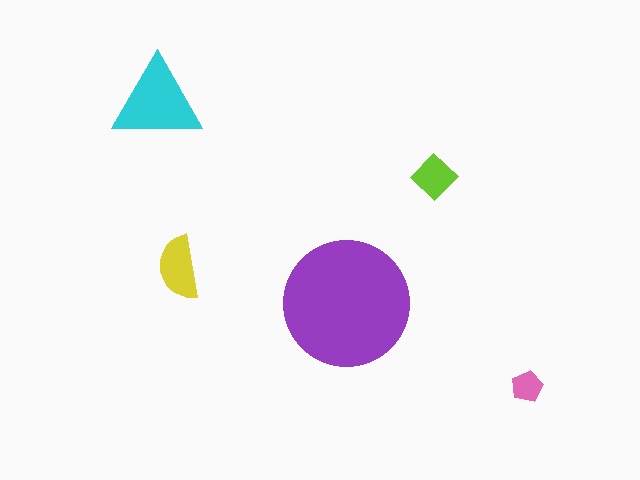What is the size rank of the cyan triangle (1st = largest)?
2nd.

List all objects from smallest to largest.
The pink pentagon, the lime diamond, the yellow semicircle, the cyan triangle, the purple circle.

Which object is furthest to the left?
The cyan triangle is leftmost.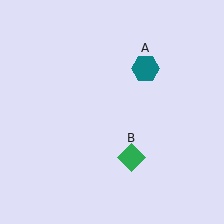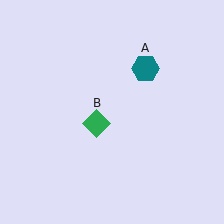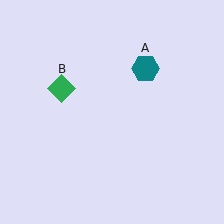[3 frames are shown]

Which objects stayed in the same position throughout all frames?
Teal hexagon (object A) remained stationary.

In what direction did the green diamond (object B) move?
The green diamond (object B) moved up and to the left.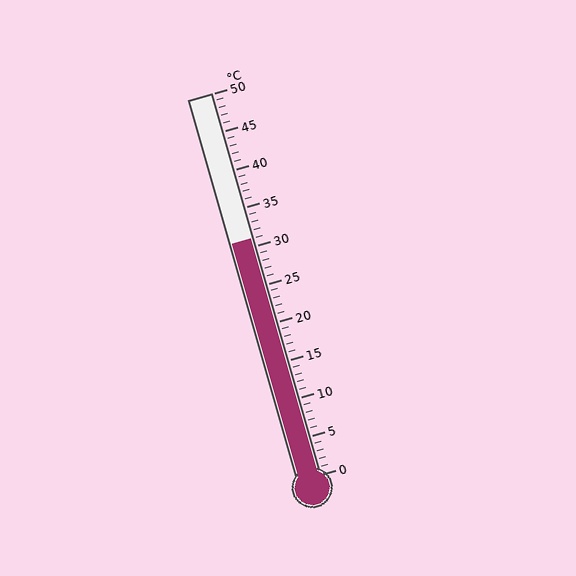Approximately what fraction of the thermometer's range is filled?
The thermometer is filled to approximately 60% of its range.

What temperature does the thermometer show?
The thermometer shows approximately 31°C.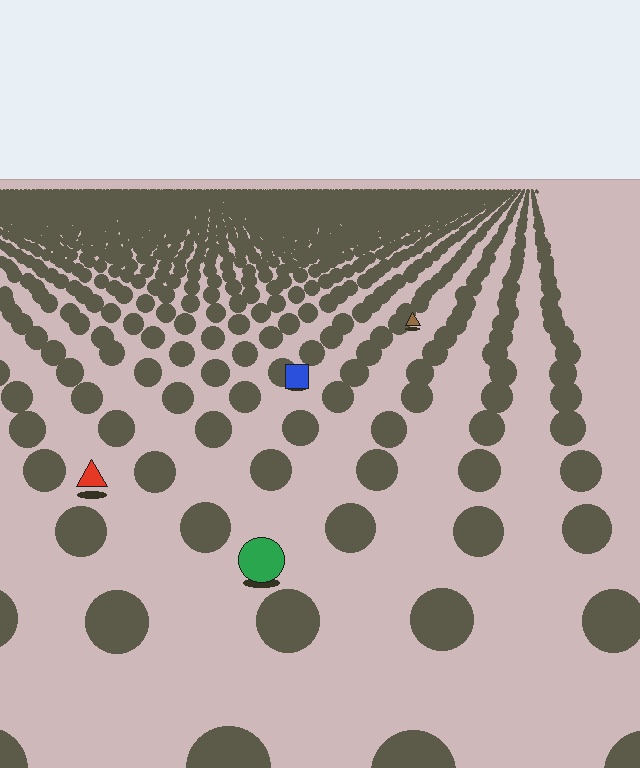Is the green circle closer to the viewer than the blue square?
Yes. The green circle is closer — you can tell from the texture gradient: the ground texture is coarser near it.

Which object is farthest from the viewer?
The brown triangle is farthest from the viewer. It appears smaller and the ground texture around it is denser.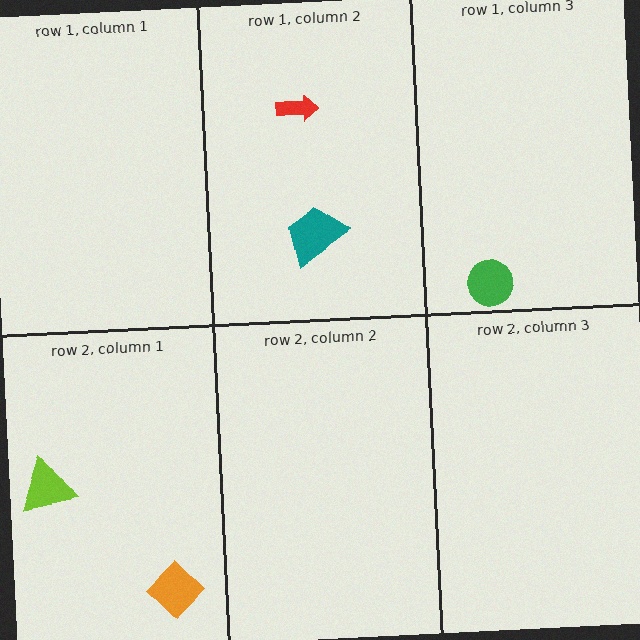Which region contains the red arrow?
The row 1, column 2 region.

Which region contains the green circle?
The row 1, column 3 region.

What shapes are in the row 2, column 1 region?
The orange diamond, the lime triangle.